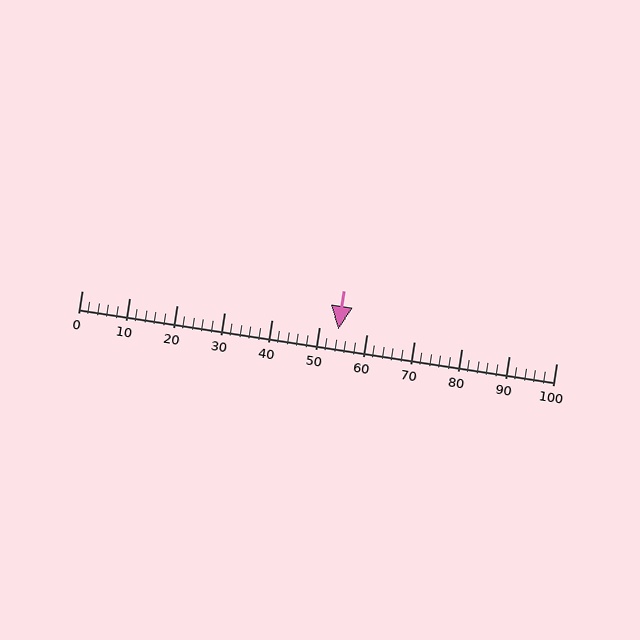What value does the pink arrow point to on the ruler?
The pink arrow points to approximately 54.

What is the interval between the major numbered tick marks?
The major tick marks are spaced 10 units apart.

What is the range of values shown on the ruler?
The ruler shows values from 0 to 100.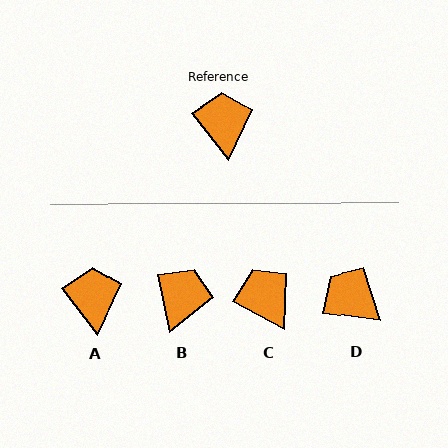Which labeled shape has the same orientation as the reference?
A.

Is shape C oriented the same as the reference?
No, it is off by about 23 degrees.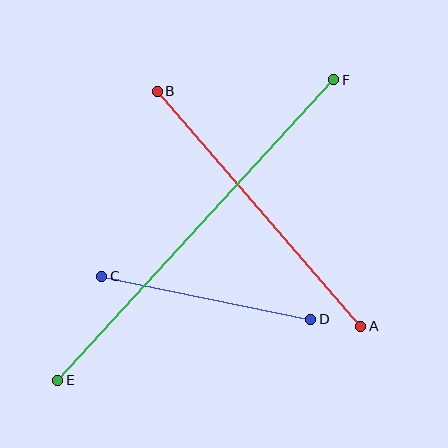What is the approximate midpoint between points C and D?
The midpoint is at approximately (206, 298) pixels.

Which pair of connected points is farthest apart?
Points E and F are farthest apart.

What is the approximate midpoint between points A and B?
The midpoint is at approximately (259, 209) pixels.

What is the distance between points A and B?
The distance is approximately 311 pixels.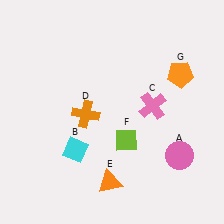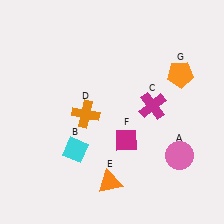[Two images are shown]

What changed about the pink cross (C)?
In Image 1, C is pink. In Image 2, it changed to magenta.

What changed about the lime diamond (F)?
In Image 1, F is lime. In Image 2, it changed to magenta.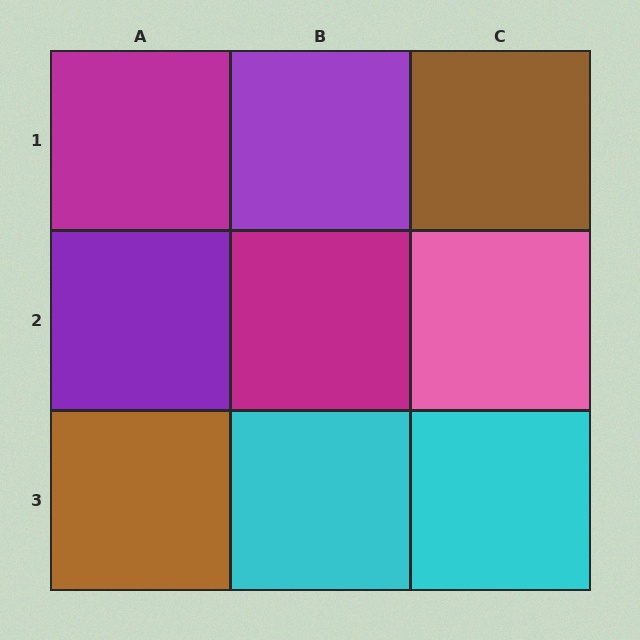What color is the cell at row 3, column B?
Cyan.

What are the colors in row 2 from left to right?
Purple, magenta, pink.